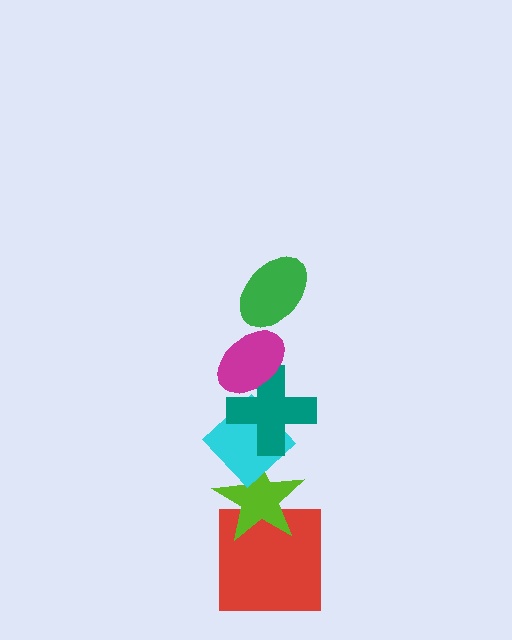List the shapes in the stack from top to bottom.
From top to bottom: the green ellipse, the magenta ellipse, the teal cross, the cyan diamond, the lime star, the red square.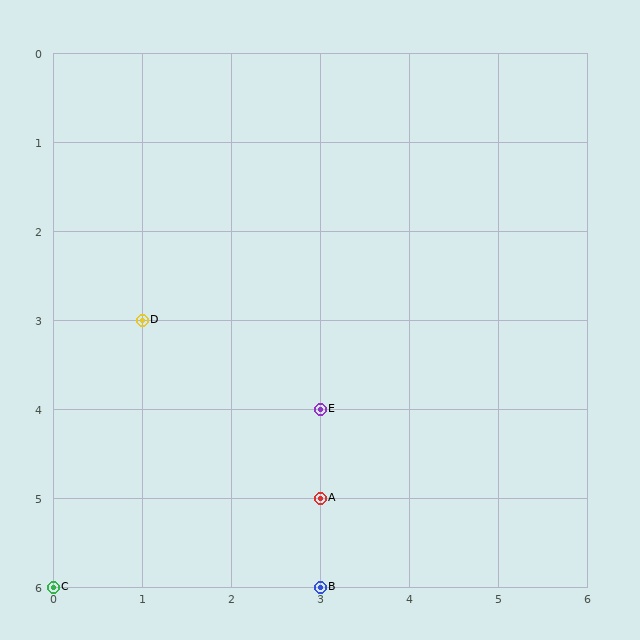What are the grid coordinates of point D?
Point D is at grid coordinates (1, 3).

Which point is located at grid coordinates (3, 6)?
Point B is at (3, 6).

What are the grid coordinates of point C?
Point C is at grid coordinates (0, 6).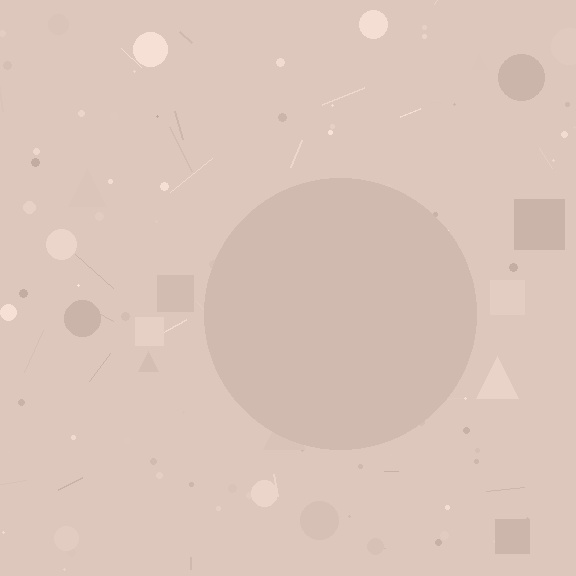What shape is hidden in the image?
A circle is hidden in the image.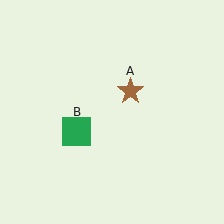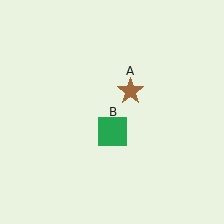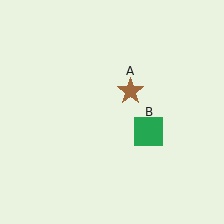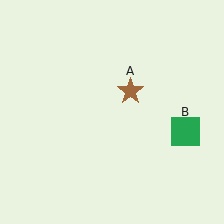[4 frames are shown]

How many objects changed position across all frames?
1 object changed position: green square (object B).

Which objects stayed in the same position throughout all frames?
Brown star (object A) remained stationary.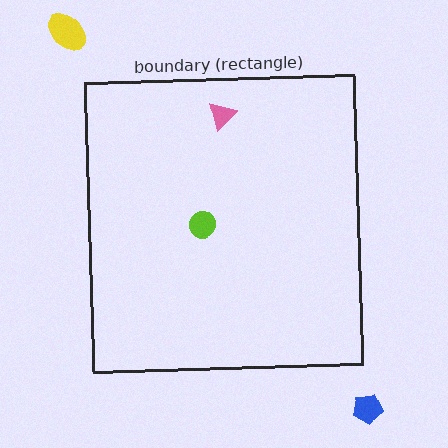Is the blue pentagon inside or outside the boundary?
Outside.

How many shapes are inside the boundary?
2 inside, 2 outside.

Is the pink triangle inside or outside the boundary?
Inside.